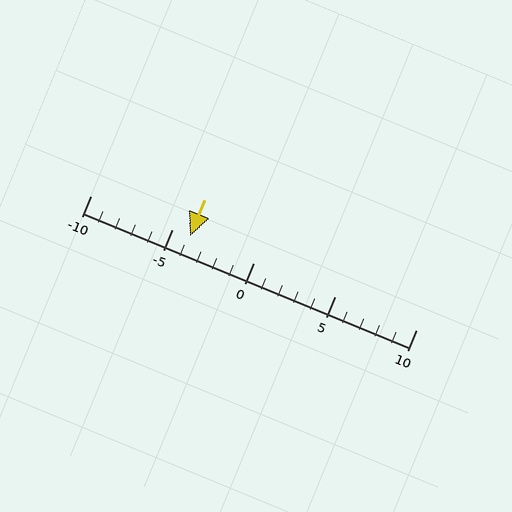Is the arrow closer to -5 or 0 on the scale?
The arrow is closer to -5.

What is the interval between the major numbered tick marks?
The major tick marks are spaced 5 units apart.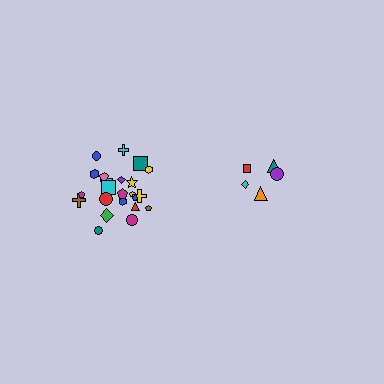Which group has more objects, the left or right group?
The left group.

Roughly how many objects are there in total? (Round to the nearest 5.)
Roughly 30 objects in total.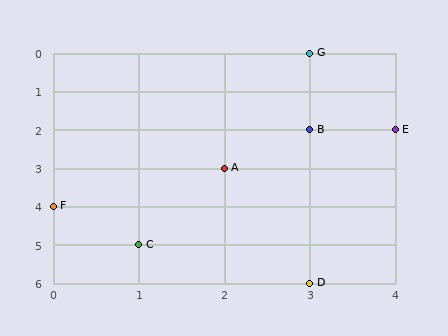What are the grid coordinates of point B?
Point B is at grid coordinates (3, 2).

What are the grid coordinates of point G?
Point G is at grid coordinates (3, 0).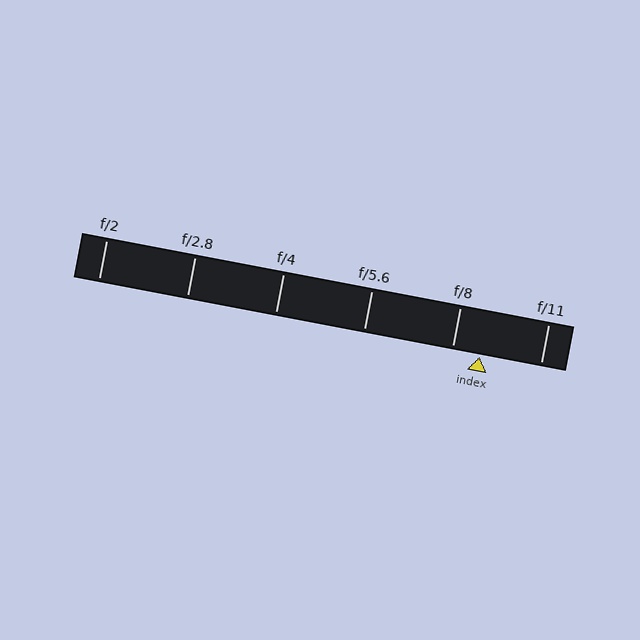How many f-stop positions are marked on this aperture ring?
There are 6 f-stop positions marked.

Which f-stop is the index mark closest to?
The index mark is closest to f/8.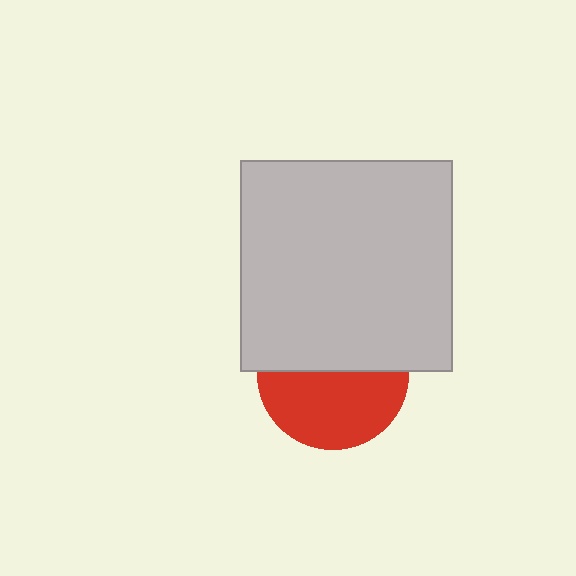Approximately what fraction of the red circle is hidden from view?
Roughly 48% of the red circle is hidden behind the light gray square.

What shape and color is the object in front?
The object in front is a light gray square.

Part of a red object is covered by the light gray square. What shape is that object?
It is a circle.